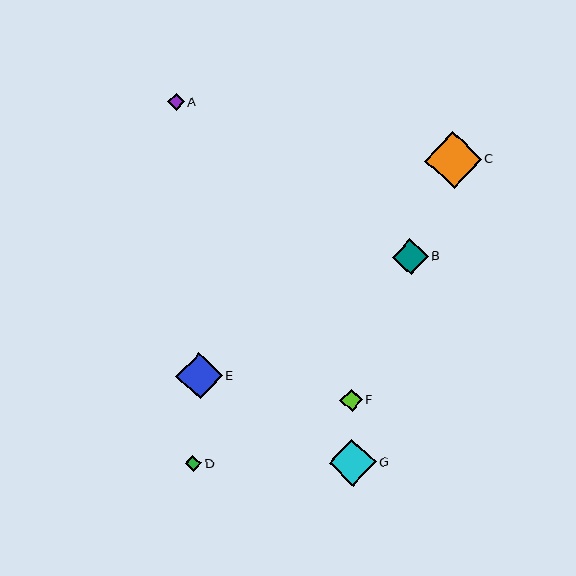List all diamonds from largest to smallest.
From largest to smallest: C, G, E, B, F, A, D.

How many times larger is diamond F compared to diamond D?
Diamond F is approximately 1.4 times the size of diamond D.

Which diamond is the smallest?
Diamond D is the smallest with a size of approximately 16 pixels.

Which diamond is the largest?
Diamond C is the largest with a size of approximately 57 pixels.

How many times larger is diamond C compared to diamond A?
Diamond C is approximately 3.4 times the size of diamond A.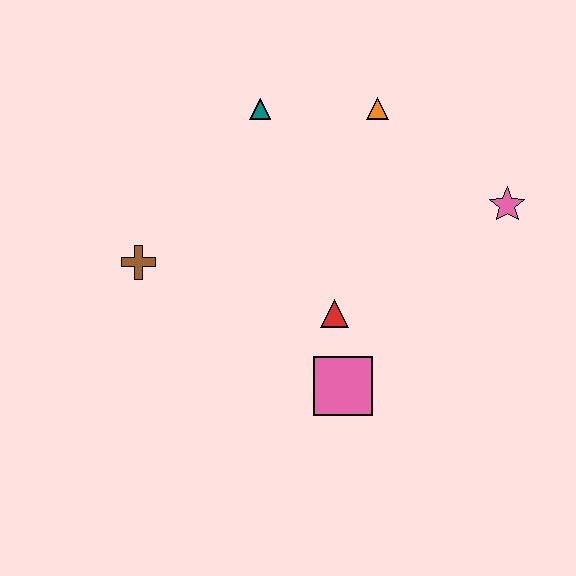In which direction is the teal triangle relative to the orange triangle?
The teal triangle is to the left of the orange triangle.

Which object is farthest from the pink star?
The brown cross is farthest from the pink star.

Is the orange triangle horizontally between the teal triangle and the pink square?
No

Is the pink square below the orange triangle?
Yes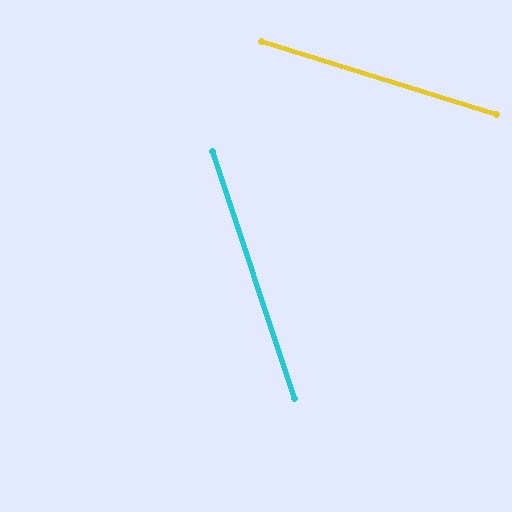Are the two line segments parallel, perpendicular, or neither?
Neither parallel nor perpendicular — they differ by about 54°.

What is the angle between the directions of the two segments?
Approximately 54 degrees.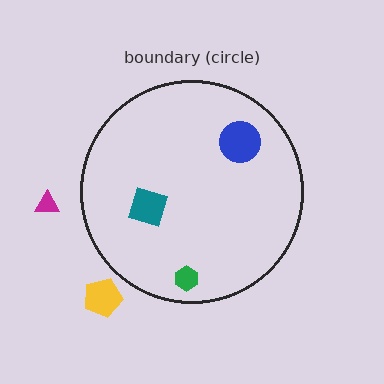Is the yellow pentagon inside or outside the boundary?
Outside.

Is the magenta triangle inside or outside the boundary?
Outside.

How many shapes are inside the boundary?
3 inside, 2 outside.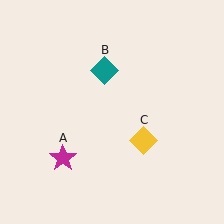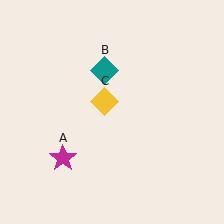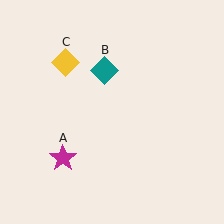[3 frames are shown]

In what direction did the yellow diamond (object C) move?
The yellow diamond (object C) moved up and to the left.